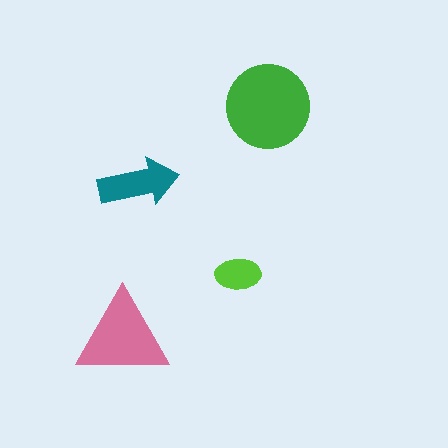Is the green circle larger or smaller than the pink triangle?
Larger.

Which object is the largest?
The green circle.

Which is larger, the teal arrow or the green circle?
The green circle.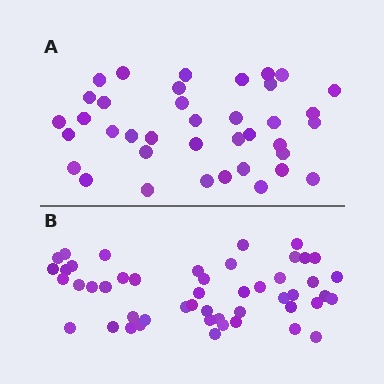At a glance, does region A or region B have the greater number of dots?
Region B (the bottom region) has more dots.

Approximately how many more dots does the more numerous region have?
Region B has roughly 12 or so more dots than region A.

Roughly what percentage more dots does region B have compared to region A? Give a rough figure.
About 30% more.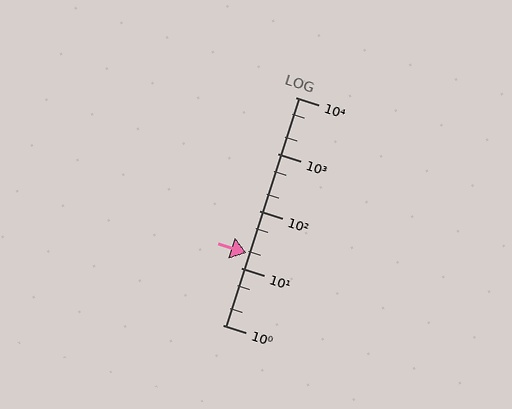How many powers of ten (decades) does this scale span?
The scale spans 4 decades, from 1 to 10000.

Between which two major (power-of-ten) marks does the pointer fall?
The pointer is between 10 and 100.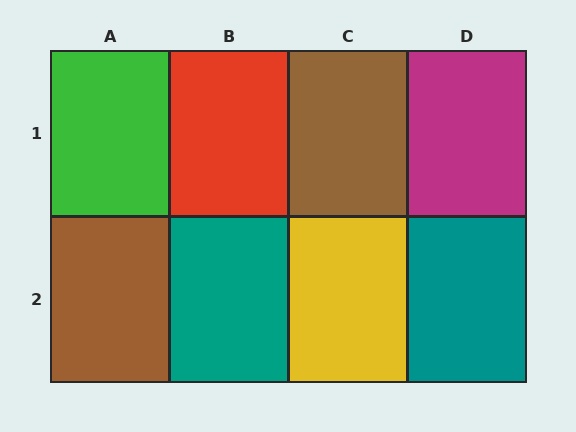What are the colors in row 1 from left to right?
Green, red, brown, magenta.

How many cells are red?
1 cell is red.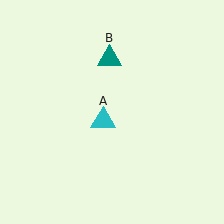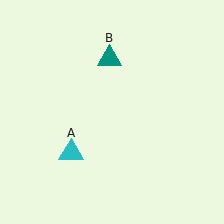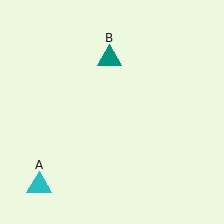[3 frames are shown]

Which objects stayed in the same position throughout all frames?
Teal triangle (object B) remained stationary.